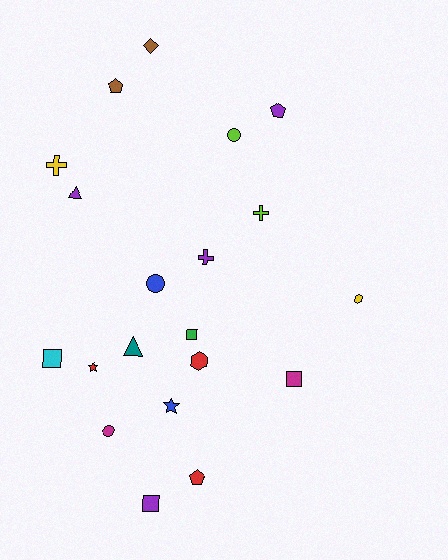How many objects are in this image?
There are 20 objects.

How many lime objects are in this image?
There are 2 lime objects.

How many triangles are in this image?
There are 2 triangles.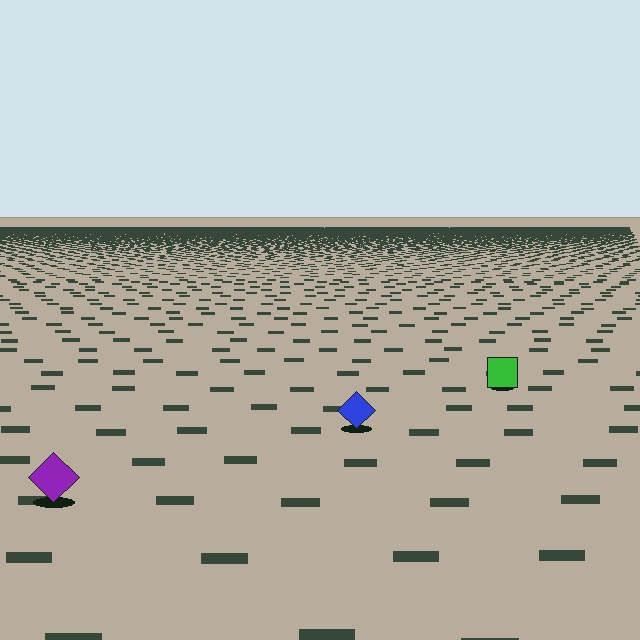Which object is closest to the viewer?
The purple diamond is closest. The texture marks near it are larger and more spread out.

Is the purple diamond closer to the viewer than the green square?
Yes. The purple diamond is closer — you can tell from the texture gradient: the ground texture is coarser near it.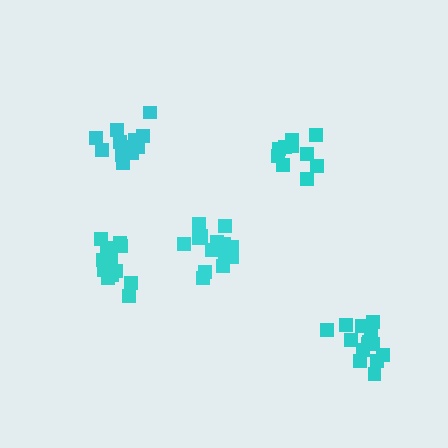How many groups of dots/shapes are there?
There are 5 groups.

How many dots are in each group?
Group 1: 14 dots, Group 2: 10 dots, Group 3: 12 dots, Group 4: 13 dots, Group 5: 14 dots (63 total).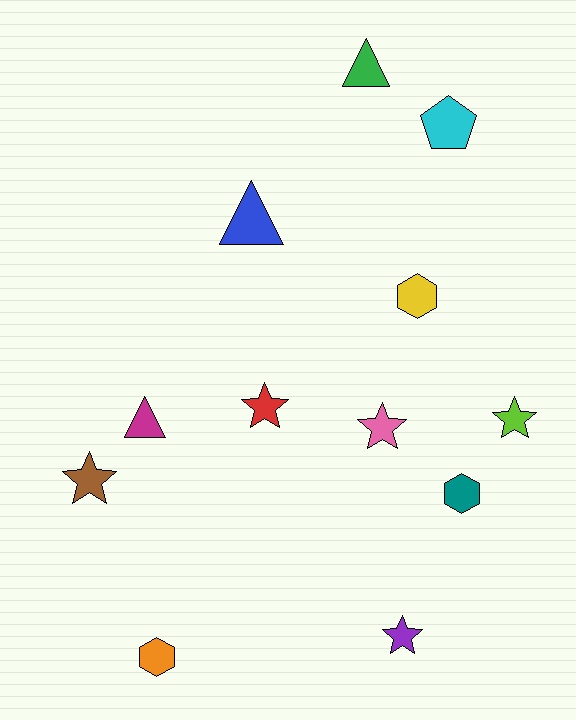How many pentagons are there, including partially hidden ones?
There is 1 pentagon.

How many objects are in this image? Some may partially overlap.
There are 12 objects.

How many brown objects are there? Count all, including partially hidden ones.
There is 1 brown object.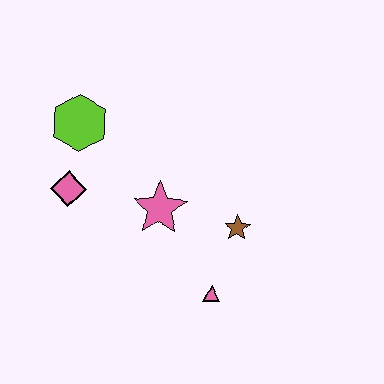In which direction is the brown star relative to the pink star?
The brown star is to the right of the pink star.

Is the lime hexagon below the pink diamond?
No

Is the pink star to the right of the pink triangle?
No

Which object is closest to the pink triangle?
The brown star is closest to the pink triangle.